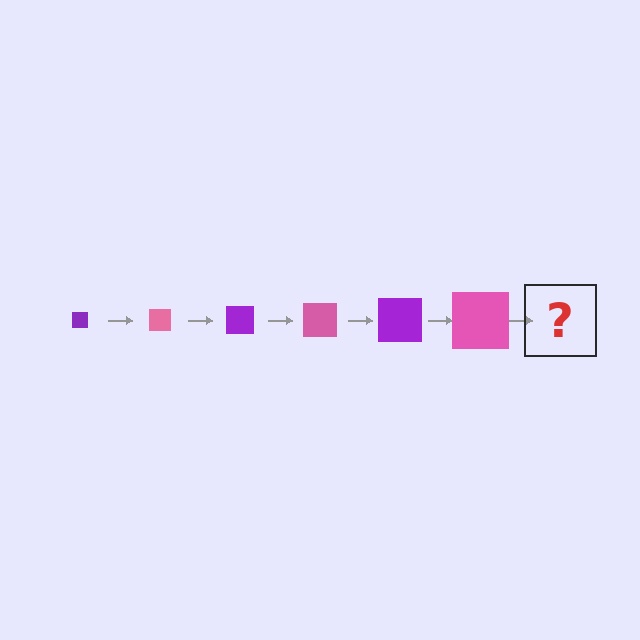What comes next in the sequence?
The next element should be a purple square, larger than the previous one.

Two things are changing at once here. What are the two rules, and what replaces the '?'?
The two rules are that the square grows larger each step and the color cycles through purple and pink. The '?' should be a purple square, larger than the previous one.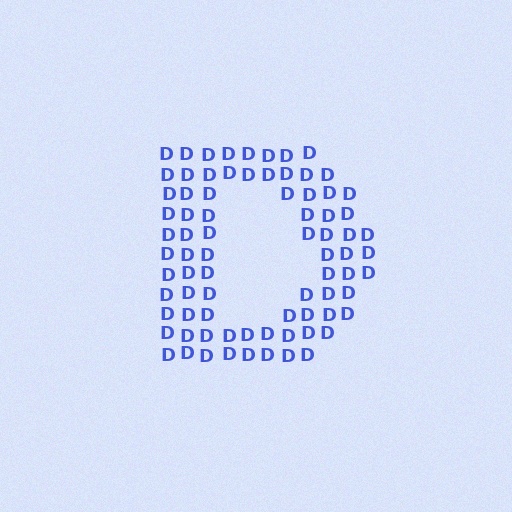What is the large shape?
The large shape is the letter D.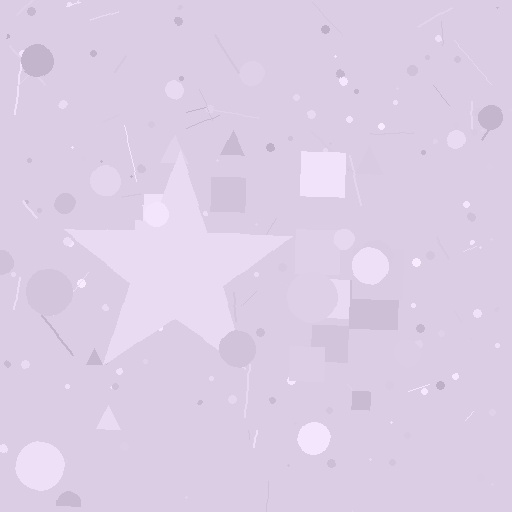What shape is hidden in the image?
A star is hidden in the image.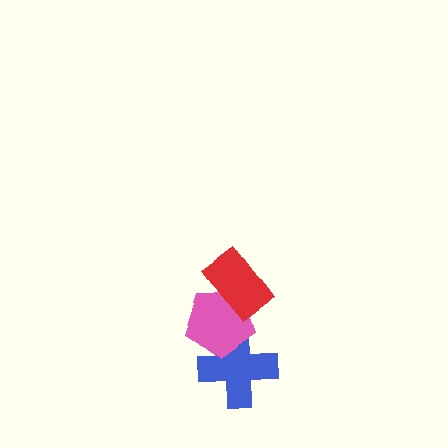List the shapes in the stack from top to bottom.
From top to bottom: the red rectangle, the pink pentagon, the blue cross.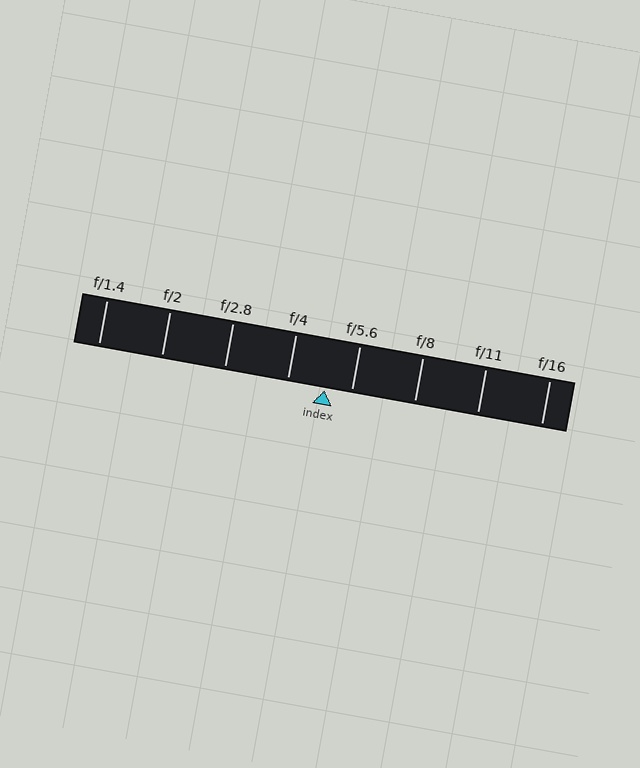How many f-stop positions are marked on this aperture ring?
There are 8 f-stop positions marked.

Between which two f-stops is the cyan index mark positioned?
The index mark is between f/4 and f/5.6.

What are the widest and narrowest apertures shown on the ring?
The widest aperture shown is f/1.4 and the narrowest is f/16.